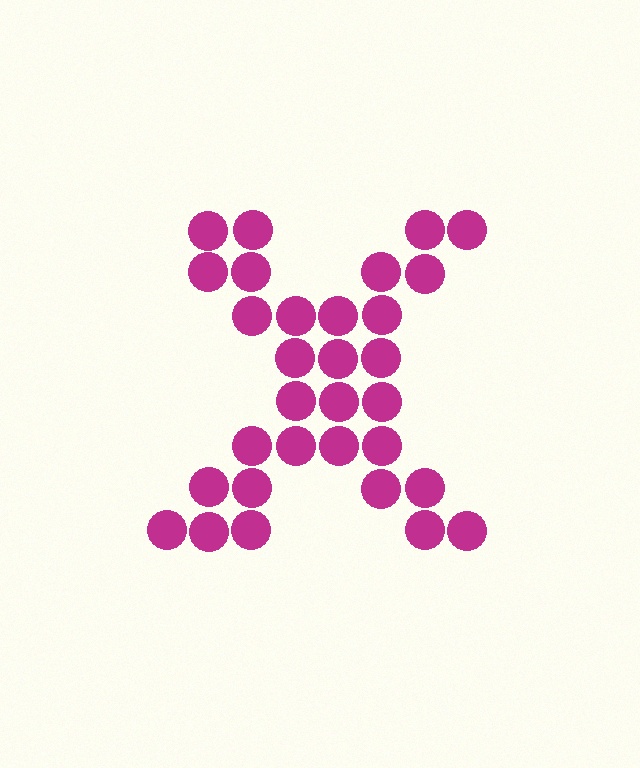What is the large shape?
The large shape is the letter X.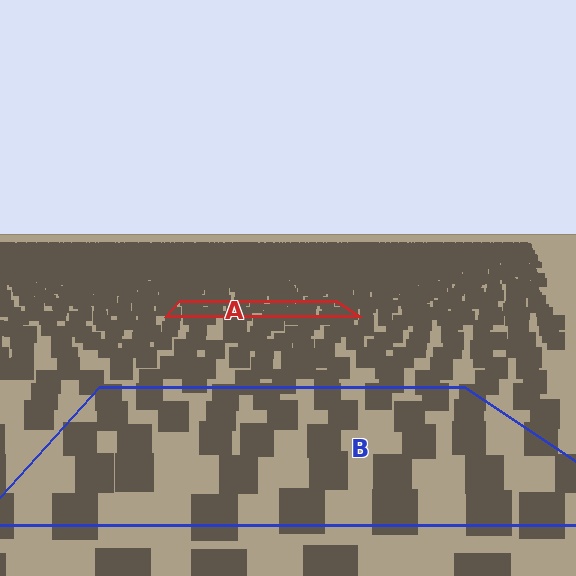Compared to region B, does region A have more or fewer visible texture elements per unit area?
Region A has more texture elements per unit area — they are packed more densely because it is farther away.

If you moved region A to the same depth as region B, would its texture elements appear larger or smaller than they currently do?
They would appear larger. At a closer depth, the same texture elements are projected at a bigger on-screen size.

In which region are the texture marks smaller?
The texture marks are smaller in region A, because it is farther away.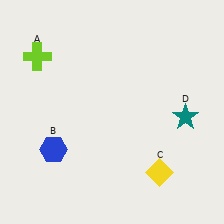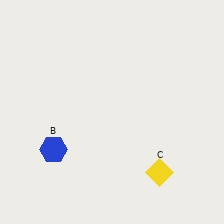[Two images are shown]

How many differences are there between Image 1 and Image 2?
There are 2 differences between the two images.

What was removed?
The teal star (D), the lime cross (A) were removed in Image 2.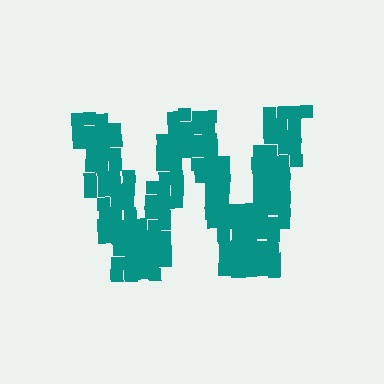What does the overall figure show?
The overall figure shows the letter W.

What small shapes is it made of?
It is made of small squares.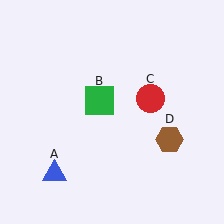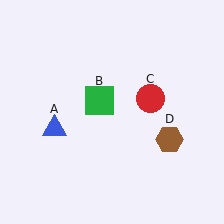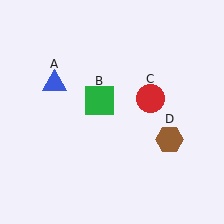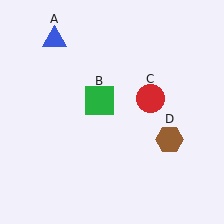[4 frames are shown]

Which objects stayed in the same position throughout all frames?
Green square (object B) and red circle (object C) and brown hexagon (object D) remained stationary.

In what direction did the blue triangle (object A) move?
The blue triangle (object A) moved up.